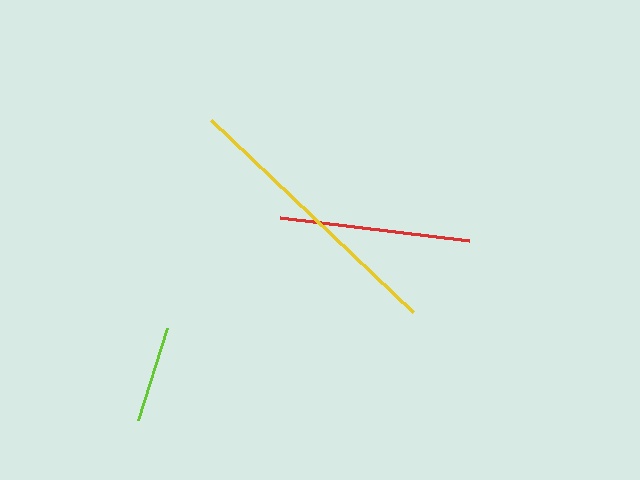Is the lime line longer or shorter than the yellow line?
The yellow line is longer than the lime line.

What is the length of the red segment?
The red segment is approximately 190 pixels long.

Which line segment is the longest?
The yellow line is the longest at approximately 278 pixels.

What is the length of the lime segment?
The lime segment is approximately 97 pixels long.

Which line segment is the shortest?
The lime line is the shortest at approximately 97 pixels.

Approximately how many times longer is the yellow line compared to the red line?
The yellow line is approximately 1.5 times the length of the red line.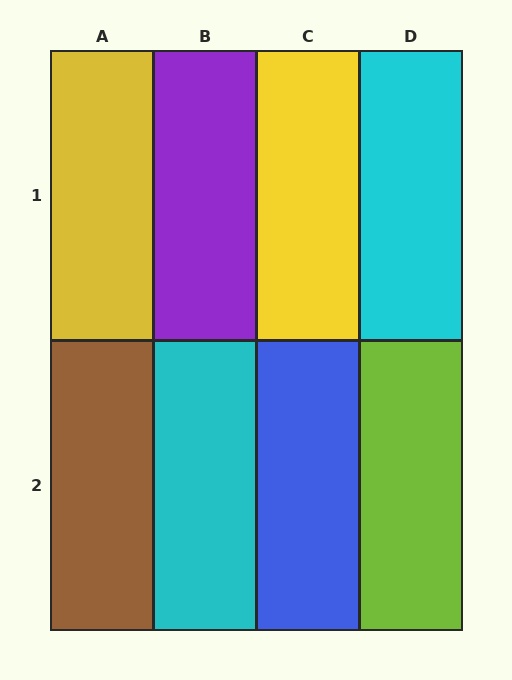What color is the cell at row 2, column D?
Lime.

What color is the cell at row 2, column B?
Cyan.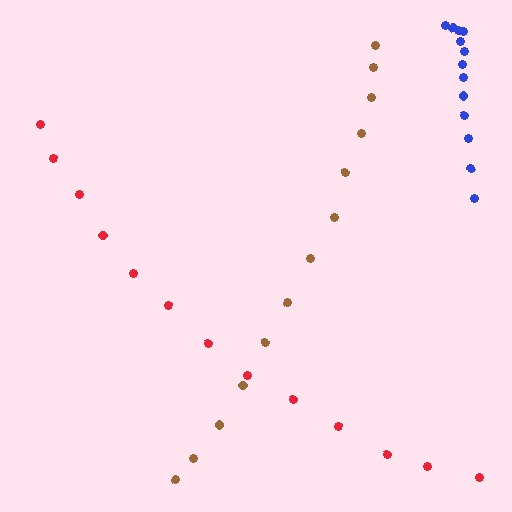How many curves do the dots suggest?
There are 3 distinct paths.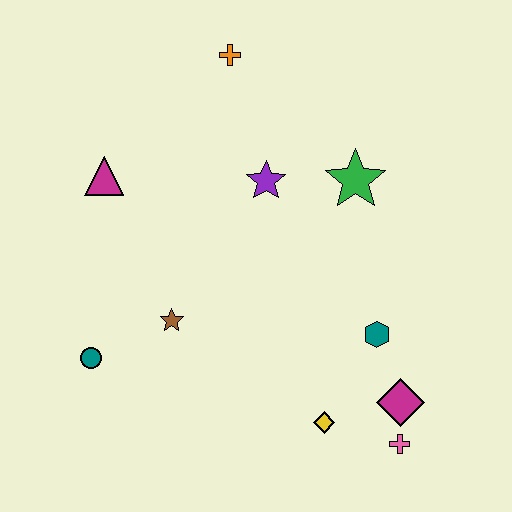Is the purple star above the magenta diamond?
Yes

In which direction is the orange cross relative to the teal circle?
The orange cross is above the teal circle.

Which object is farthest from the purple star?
The pink cross is farthest from the purple star.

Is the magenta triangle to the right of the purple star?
No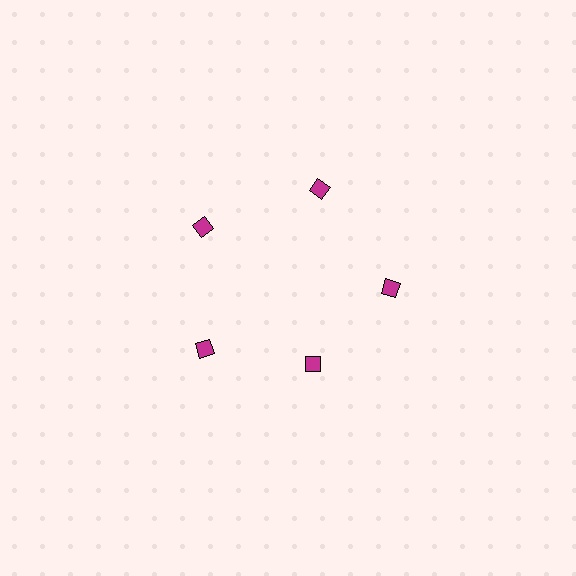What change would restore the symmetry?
The symmetry would be restored by moving it outward, back onto the ring so that all 5 diamonds sit at equal angles and equal distance from the center.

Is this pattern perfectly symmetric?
No. The 5 magenta diamonds are arranged in a ring, but one element near the 5 o'clock position is pulled inward toward the center, breaking the 5-fold rotational symmetry.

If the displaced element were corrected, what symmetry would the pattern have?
It would have 5-fold rotational symmetry — the pattern would map onto itself every 72 degrees.